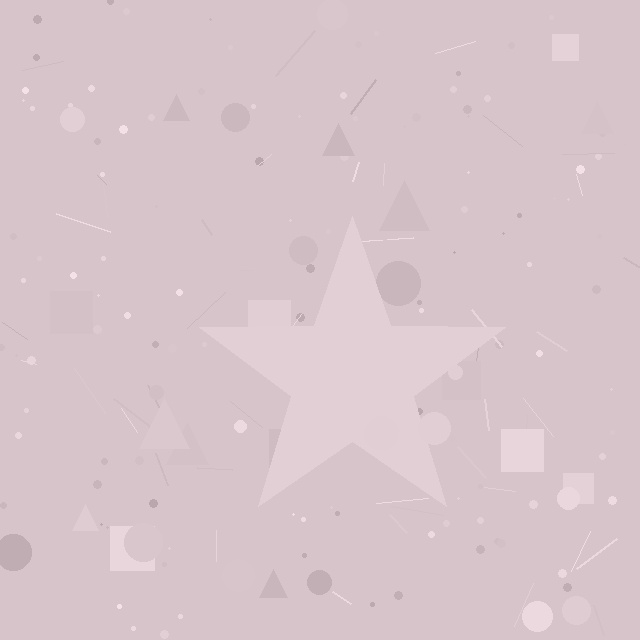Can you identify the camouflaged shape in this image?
The camouflaged shape is a star.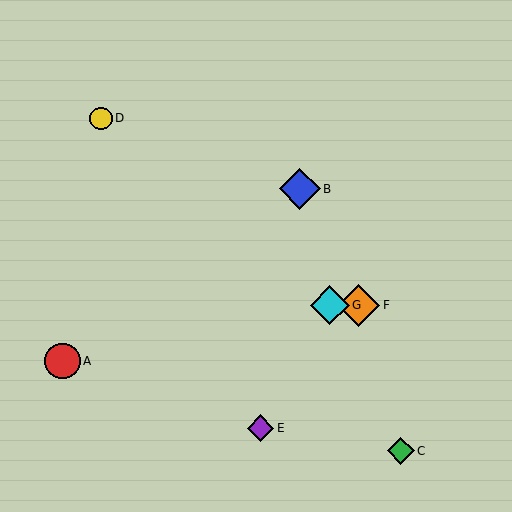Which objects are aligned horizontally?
Objects F, G are aligned horizontally.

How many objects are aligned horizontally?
2 objects (F, G) are aligned horizontally.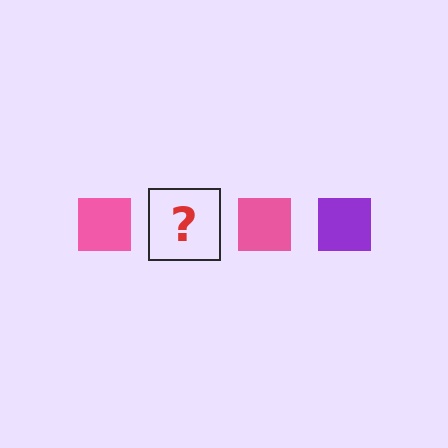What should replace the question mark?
The question mark should be replaced with a purple square.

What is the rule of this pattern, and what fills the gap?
The rule is that the pattern cycles through pink, purple squares. The gap should be filled with a purple square.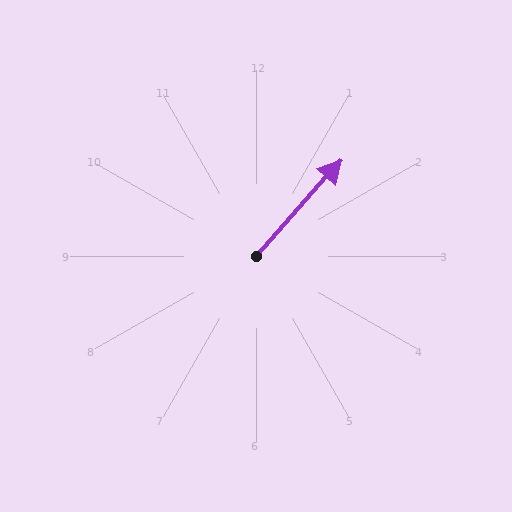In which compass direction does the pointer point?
Northeast.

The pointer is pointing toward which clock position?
Roughly 1 o'clock.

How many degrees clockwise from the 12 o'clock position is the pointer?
Approximately 42 degrees.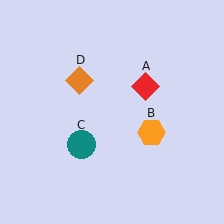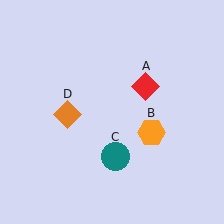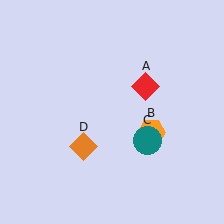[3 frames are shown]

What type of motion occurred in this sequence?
The teal circle (object C), orange diamond (object D) rotated counterclockwise around the center of the scene.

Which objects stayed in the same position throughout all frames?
Red diamond (object A) and orange hexagon (object B) remained stationary.